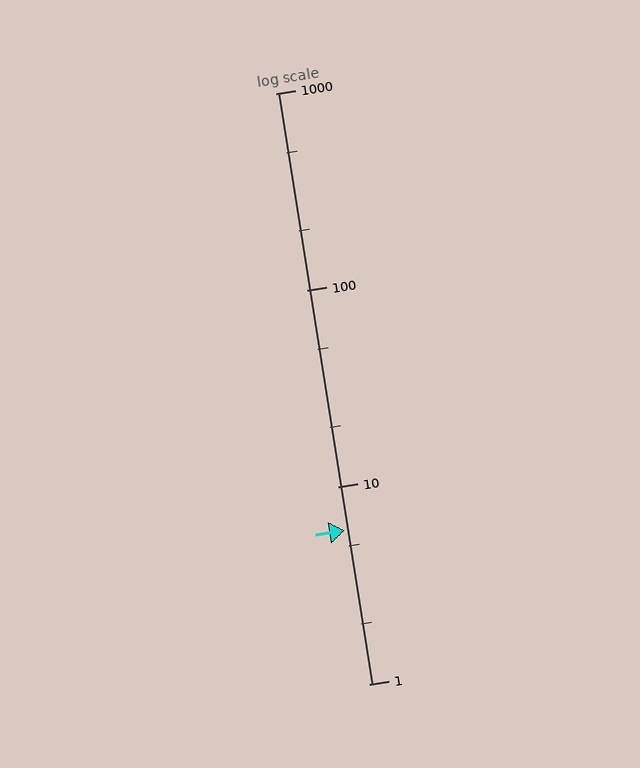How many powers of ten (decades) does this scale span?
The scale spans 3 decades, from 1 to 1000.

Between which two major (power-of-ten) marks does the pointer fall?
The pointer is between 1 and 10.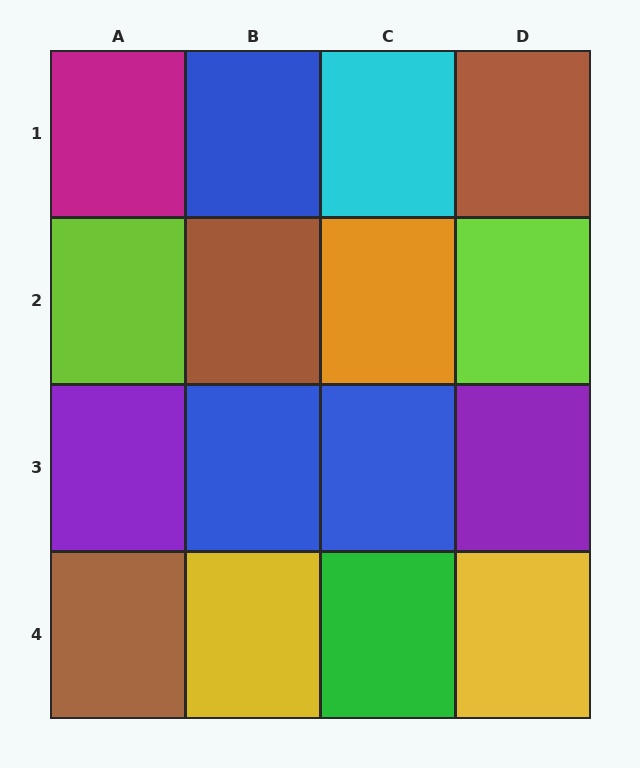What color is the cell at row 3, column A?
Purple.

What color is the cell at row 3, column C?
Blue.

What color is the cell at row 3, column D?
Purple.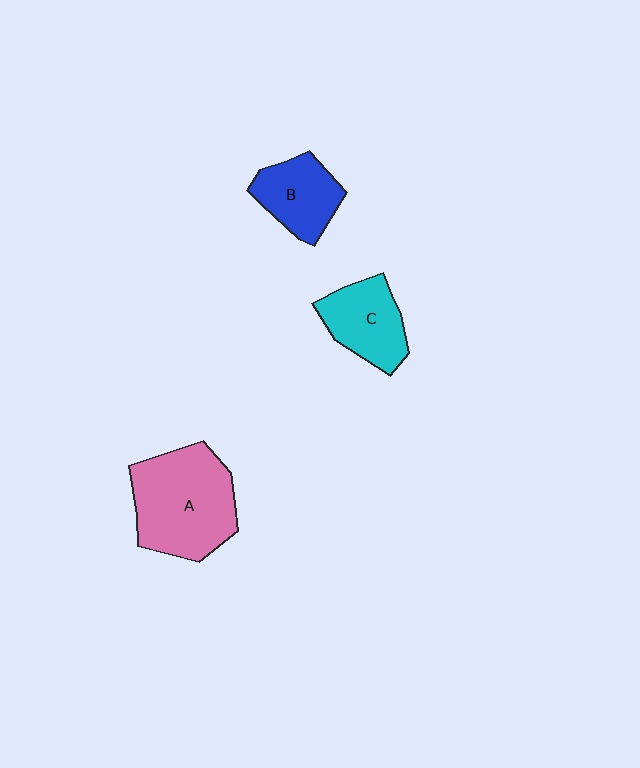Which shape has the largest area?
Shape A (pink).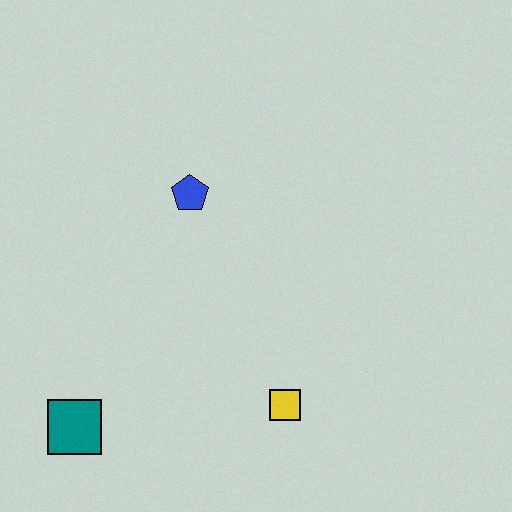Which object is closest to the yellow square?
The teal square is closest to the yellow square.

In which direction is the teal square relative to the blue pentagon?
The teal square is below the blue pentagon.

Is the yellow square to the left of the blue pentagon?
No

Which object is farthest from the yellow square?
The blue pentagon is farthest from the yellow square.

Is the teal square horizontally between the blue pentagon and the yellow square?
No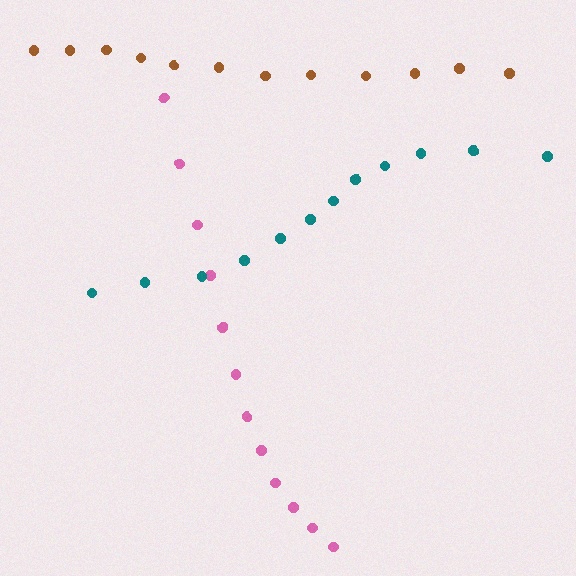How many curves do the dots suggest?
There are 3 distinct paths.